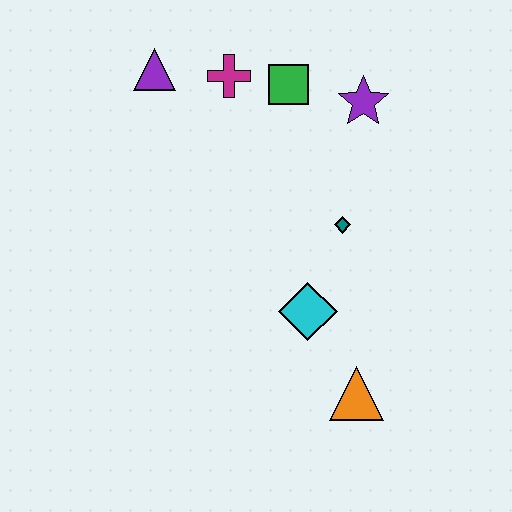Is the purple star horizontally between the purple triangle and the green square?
No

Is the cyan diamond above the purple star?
No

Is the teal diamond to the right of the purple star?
No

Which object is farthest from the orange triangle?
The purple triangle is farthest from the orange triangle.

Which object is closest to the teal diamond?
The cyan diamond is closest to the teal diamond.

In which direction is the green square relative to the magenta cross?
The green square is to the right of the magenta cross.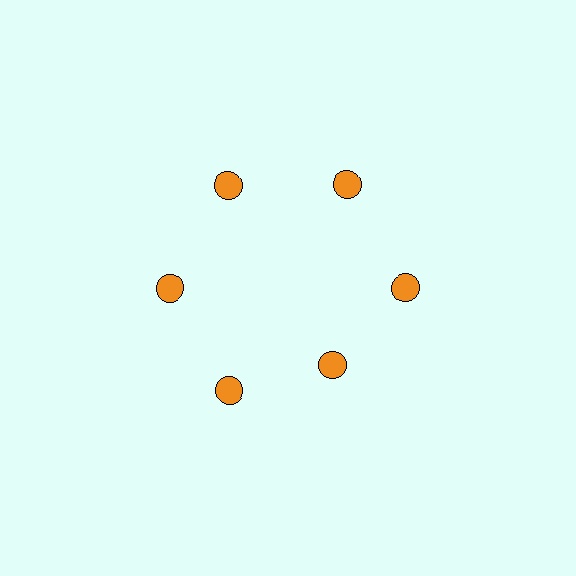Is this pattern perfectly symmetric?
No. The 6 orange circles are arranged in a ring, but one element near the 5 o'clock position is pulled inward toward the center, breaking the 6-fold rotational symmetry.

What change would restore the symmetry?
The symmetry would be restored by moving it outward, back onto the ring so that all 6 circles sit at equal angles and equal distance from the center.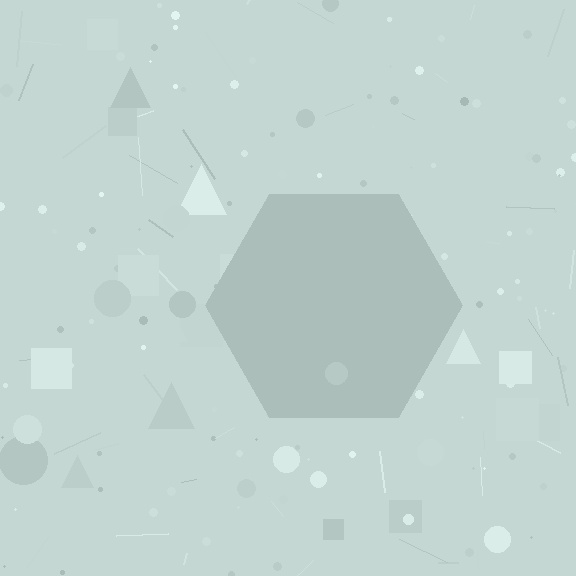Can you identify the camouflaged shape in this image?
The camouflaged shape is a hexagon.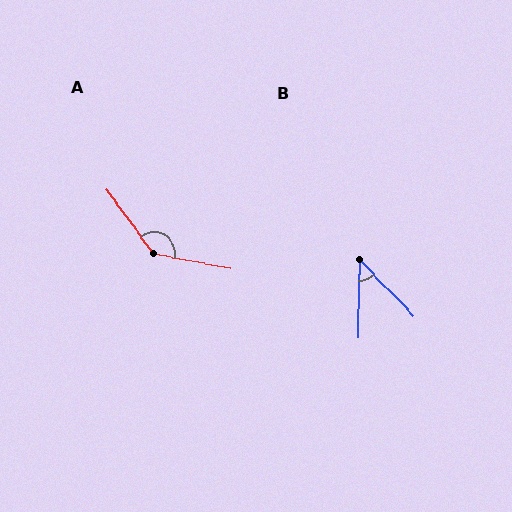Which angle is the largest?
A, at approximately 137 degrees.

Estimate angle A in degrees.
Approximately 137 degrees.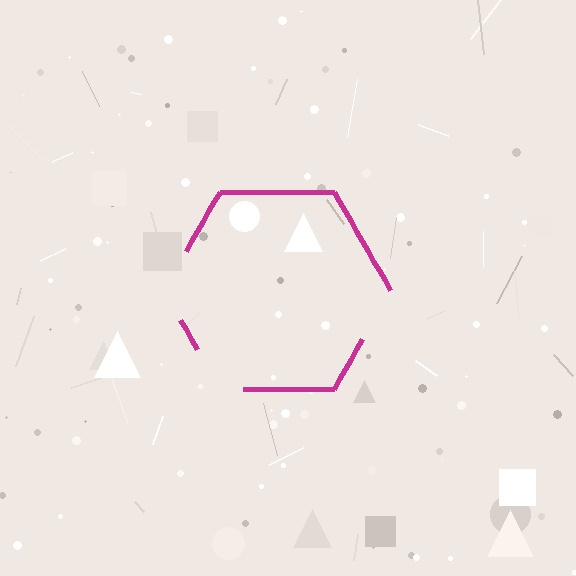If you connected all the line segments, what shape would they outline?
They would outline a hexagon.